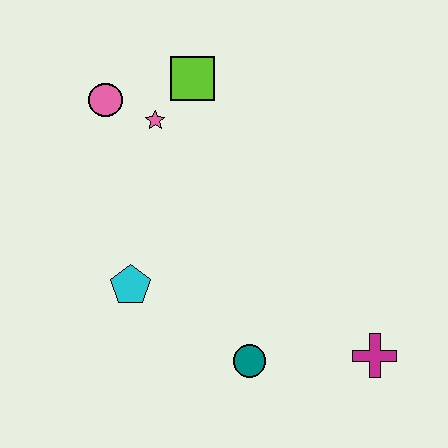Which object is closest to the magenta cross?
The teal circle is closest to the magenta cross.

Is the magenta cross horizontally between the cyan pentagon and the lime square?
No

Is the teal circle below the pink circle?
Yes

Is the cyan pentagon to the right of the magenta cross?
No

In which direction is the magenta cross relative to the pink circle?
The magenta cross is to the right of the pink circle.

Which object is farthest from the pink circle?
The magenta cross is farthest from the pink circle.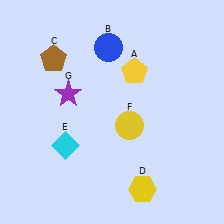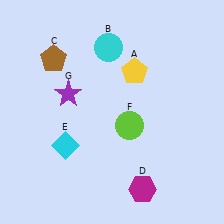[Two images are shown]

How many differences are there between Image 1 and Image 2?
There are 3 differences between the two images.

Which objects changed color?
B changed from blue to cyan. D changed from yellow to magenta. F changed from yellow to lime.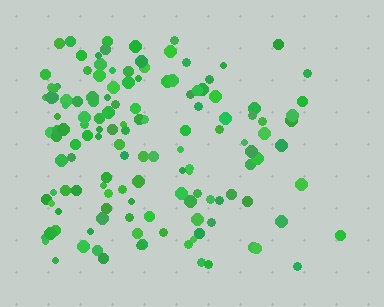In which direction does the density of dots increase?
From right to left, with the left side densest.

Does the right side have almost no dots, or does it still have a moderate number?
Still a moderate number, just noticeably fewer than the left.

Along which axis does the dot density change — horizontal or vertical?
Horizontal.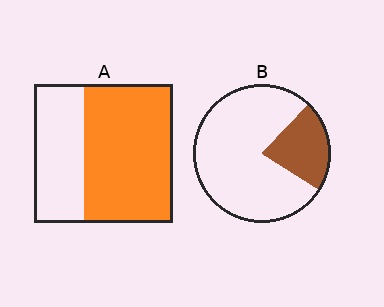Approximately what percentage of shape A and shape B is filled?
A is approximately 65% and B is approximately 20%.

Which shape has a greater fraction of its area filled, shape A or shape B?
Shape A.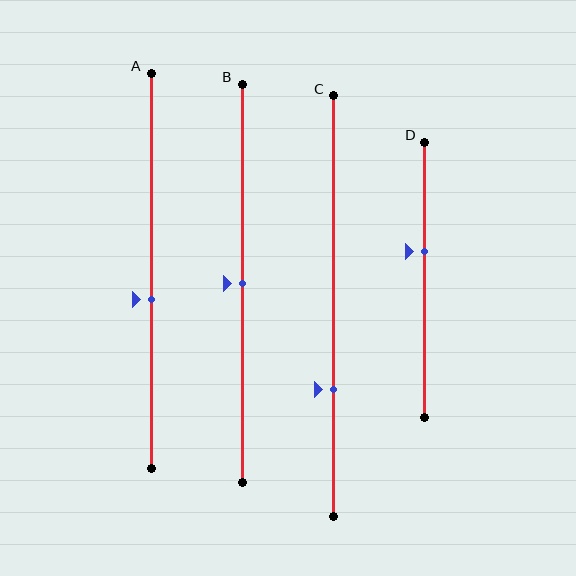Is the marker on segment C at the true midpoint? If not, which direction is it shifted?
No, the marker on segment C is shifted downward by about 20% of the segment length.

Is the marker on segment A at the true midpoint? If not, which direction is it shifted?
No, the marker on segment A is shifted downward by about 7% of the segment length.